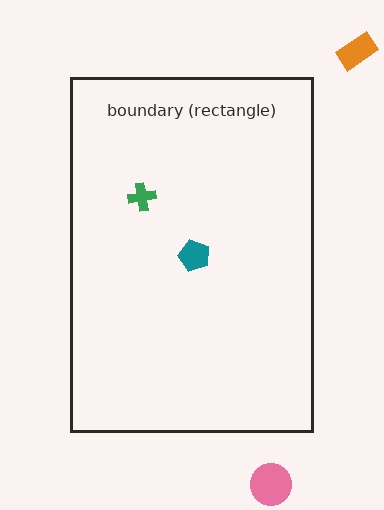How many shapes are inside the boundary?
2 inside, 2 outside.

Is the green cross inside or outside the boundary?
Inside.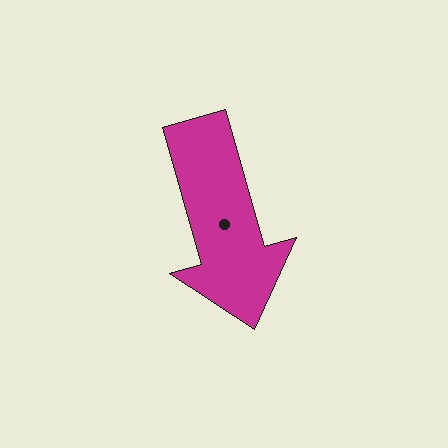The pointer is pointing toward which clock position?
Roughly 5 o'clock.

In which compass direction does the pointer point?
South.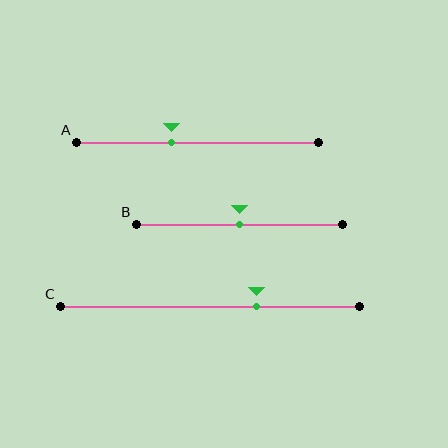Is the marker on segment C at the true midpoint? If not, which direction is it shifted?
No, the marker on segment C is shifted to the right by about 15% of the segment length.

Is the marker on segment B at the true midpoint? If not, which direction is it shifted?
Yes, the marker on segment B is at the true midpoint.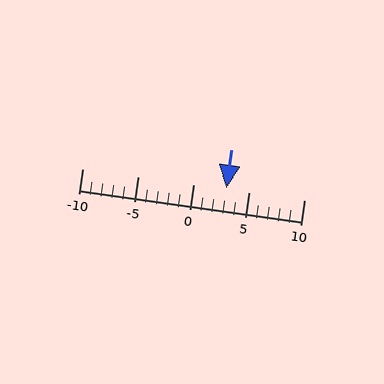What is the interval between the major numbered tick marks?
The major tick marks are spaced 5 units apart.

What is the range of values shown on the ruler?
The ruler shows values from -10 to 10.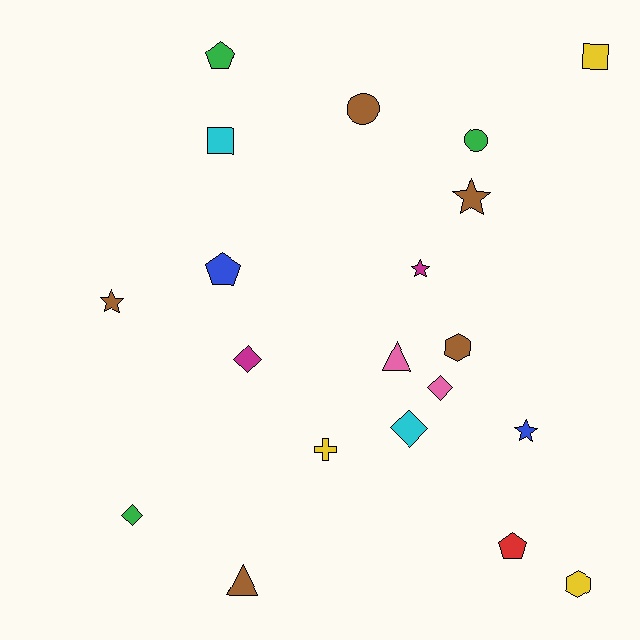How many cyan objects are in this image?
There are 2 cyan objects.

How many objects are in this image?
There are 20 objects.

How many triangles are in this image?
There are 2 triangles.